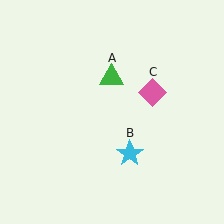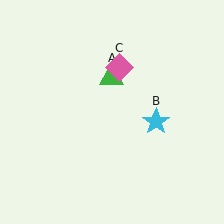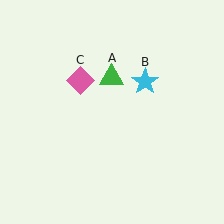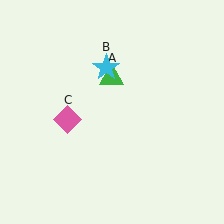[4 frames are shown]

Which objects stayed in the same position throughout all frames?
Green triangle (object A) remained stationary.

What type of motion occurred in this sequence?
The cyan star (object B), pink diamond (object C) rotated counterclockwise around the center of the scene.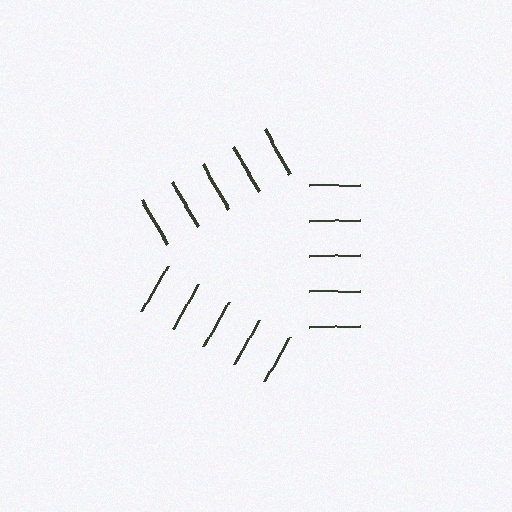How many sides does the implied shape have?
3 sides — the line-ends trace a triangle.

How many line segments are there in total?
15 — 5 along each of the 3 edges.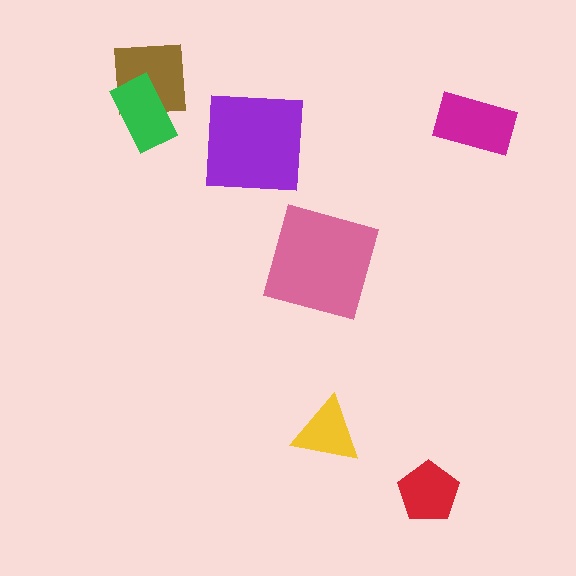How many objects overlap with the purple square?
0 objects overlap with the purple square.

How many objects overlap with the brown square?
1 object overlaps with the brown square.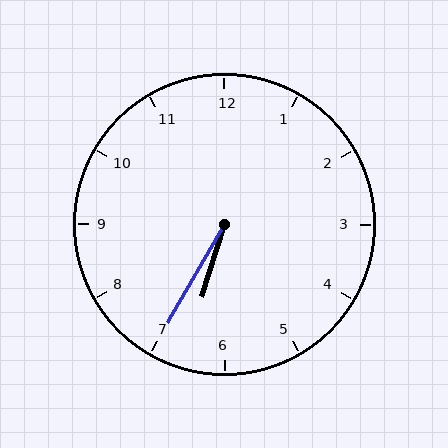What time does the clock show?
6:35.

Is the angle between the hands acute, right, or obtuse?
It is acute.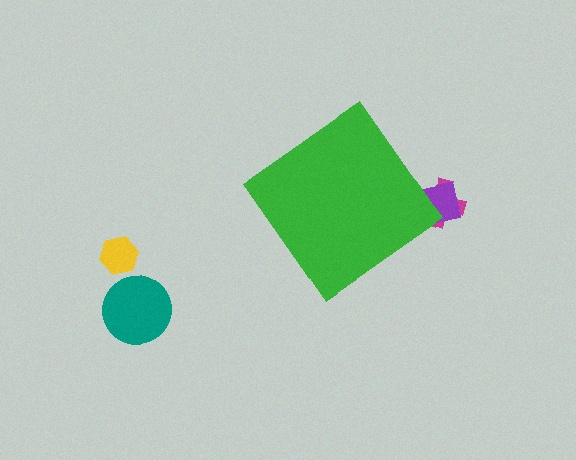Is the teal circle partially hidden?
No, the teal circle is fully visible.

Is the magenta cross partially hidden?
Yes, the magenta cross is partially hidden behind the green diamond.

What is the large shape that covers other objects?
A green diamond.